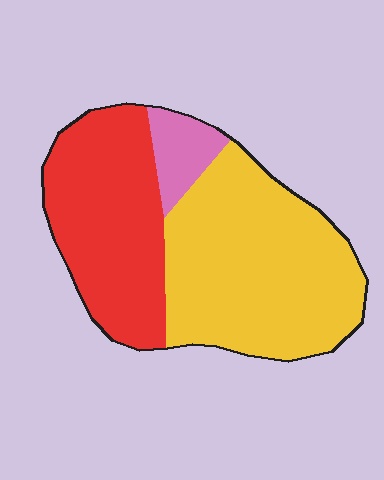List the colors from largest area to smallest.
From largest to smallest: yellow, red, pink.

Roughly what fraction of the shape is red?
Red takes up about three eighths (3/8) of the shape.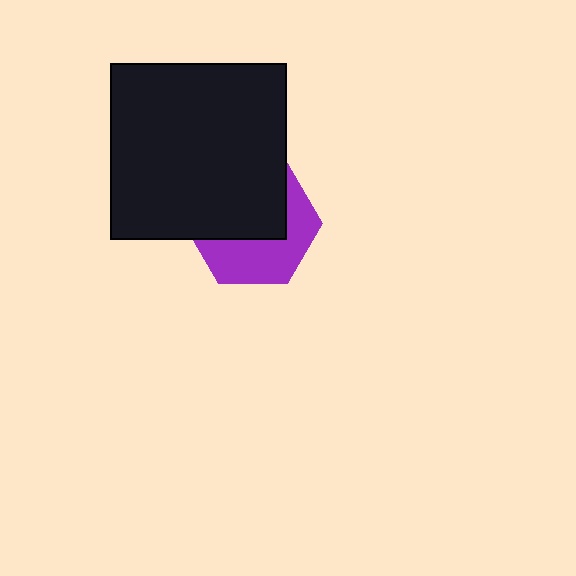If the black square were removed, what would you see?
You would see the complete purple hexagon.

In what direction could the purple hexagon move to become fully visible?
The purple hexagon could move down. That would shift it out from behind the black square entirely.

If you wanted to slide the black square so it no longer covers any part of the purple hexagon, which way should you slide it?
Slide it up — that is the most direct way to separate the two shapes.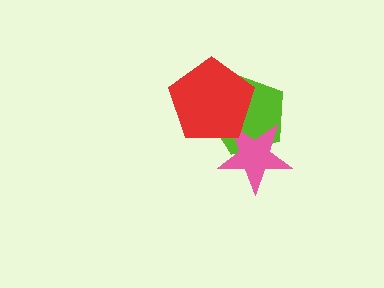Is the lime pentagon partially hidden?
Yes, it is partially covered by another shape.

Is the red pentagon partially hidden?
No, no other shape covers it.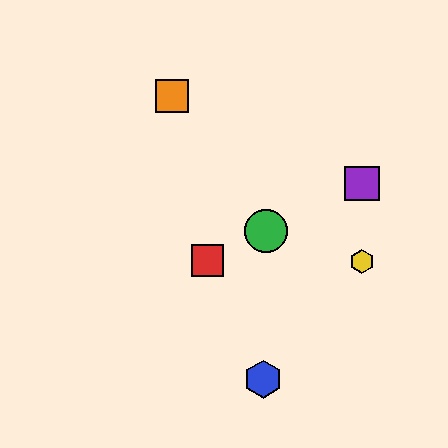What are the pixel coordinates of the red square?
The red square is at (207, 261).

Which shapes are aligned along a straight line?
The red square, the green circle, the purple square are aligned along a straight line.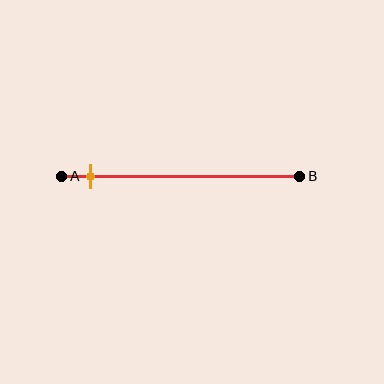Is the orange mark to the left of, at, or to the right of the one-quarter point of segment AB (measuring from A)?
The orange mark is to the left of the one-quarter point of segment AB.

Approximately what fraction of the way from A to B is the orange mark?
The orange mark is approximately 10% of the way from A to B.